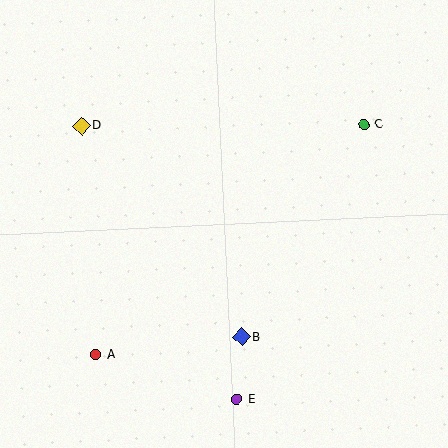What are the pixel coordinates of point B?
Point B is at (241, 337).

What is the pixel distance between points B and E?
The distance between B and E is 62 pixels.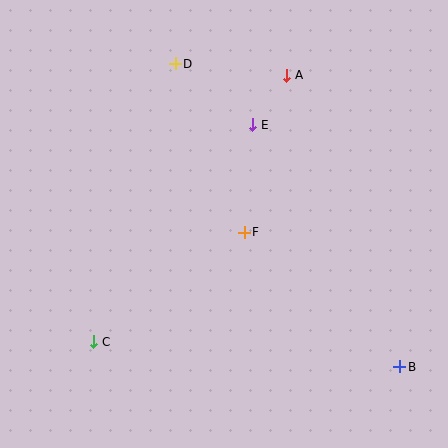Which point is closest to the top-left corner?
Point D is closest to the top-left corner.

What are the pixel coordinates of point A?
Point A is at (287, 75).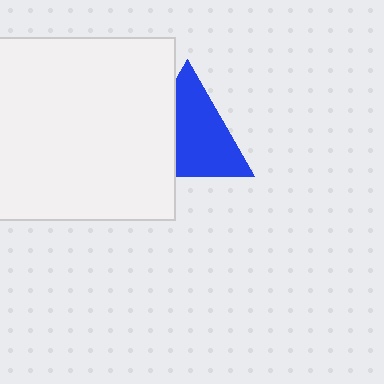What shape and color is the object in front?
The object in front is a white square.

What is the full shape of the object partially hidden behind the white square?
The partially hidden object is a blue triangle.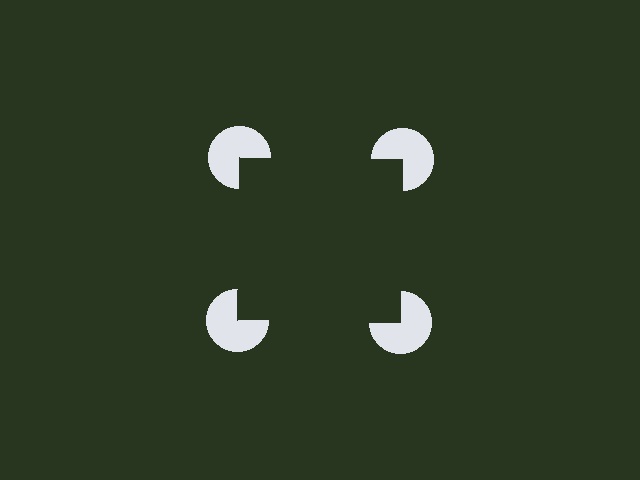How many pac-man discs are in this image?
There are 4 — one at each vertex of the illusory square.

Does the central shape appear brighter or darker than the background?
It typically appears slightly darker than the background, even though no actual brightness change is drawn.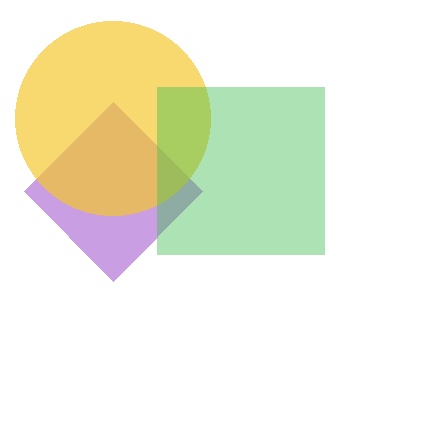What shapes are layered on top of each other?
The layered shapes are: a purple diamond, a yellow circle, a green square.